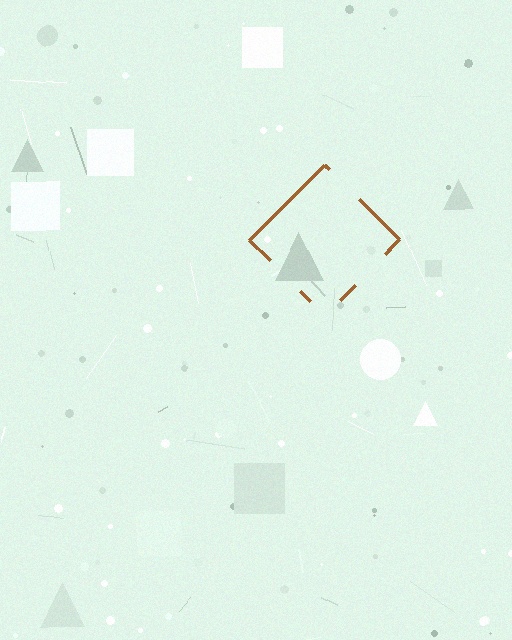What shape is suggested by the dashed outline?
The dashed outline suggests a diamond.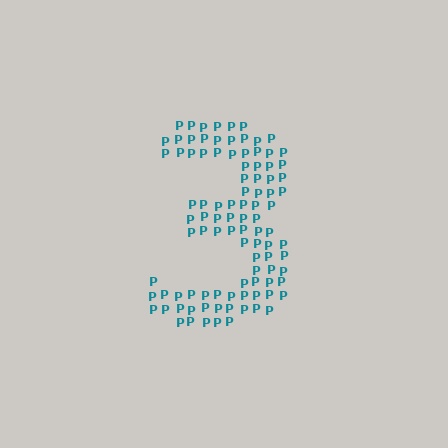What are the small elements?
The small elements are letter P's.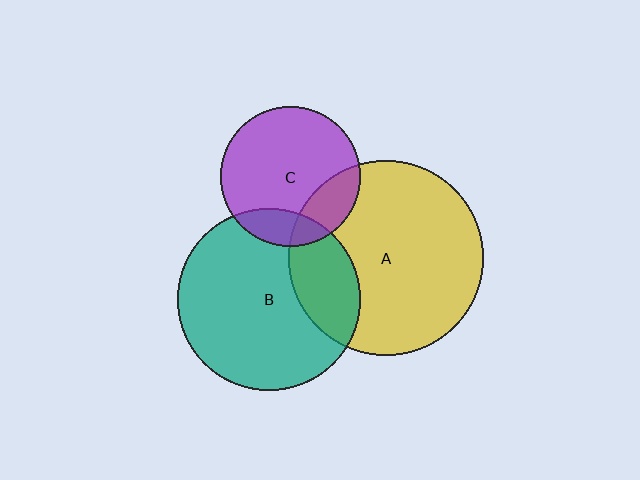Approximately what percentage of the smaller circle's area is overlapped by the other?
Approximately 25%.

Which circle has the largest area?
Circle A (yellow).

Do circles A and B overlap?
Yes.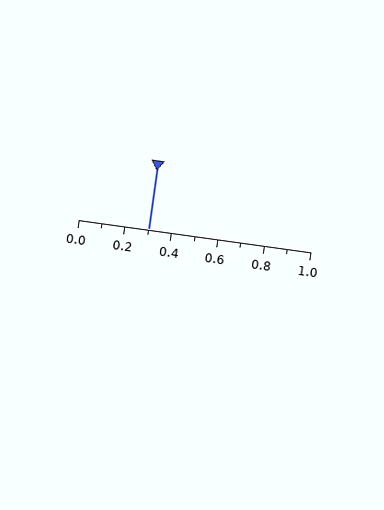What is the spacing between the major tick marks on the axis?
The major ticks are spaced 0.2 apart.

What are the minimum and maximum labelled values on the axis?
The axis runs from 0.0 to 1.0.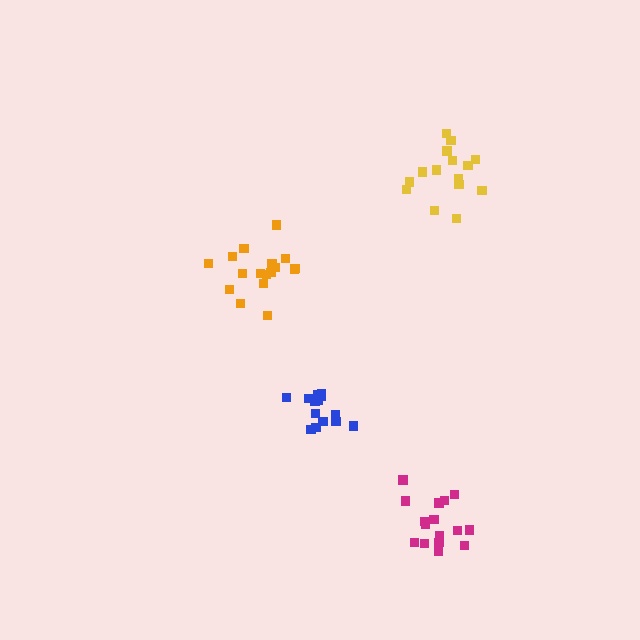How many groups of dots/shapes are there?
There are 4 groups.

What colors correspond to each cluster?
The clusters are colored: orange, blue, yellow, magenta.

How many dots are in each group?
Group 1: 17 dots, Group 2: 14 dots, Group 3: 15 dots, Group 4: 16 dots (62 total).